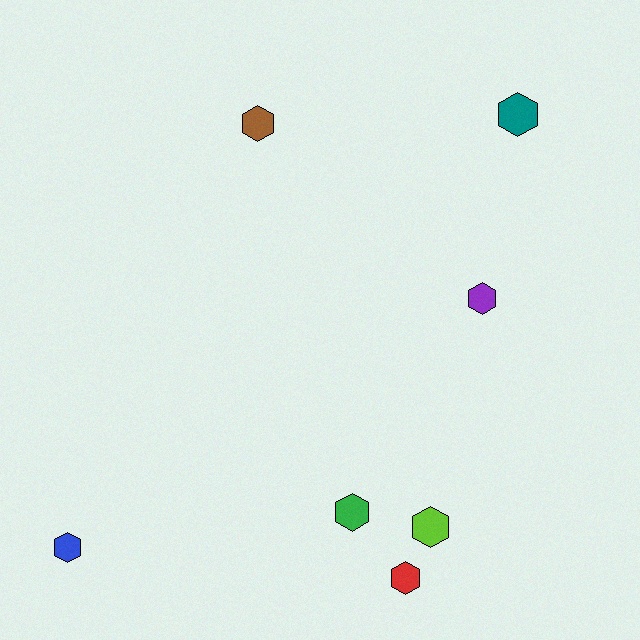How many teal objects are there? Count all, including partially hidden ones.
There is 1 teal object.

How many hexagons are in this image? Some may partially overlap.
There are 7 hexagons.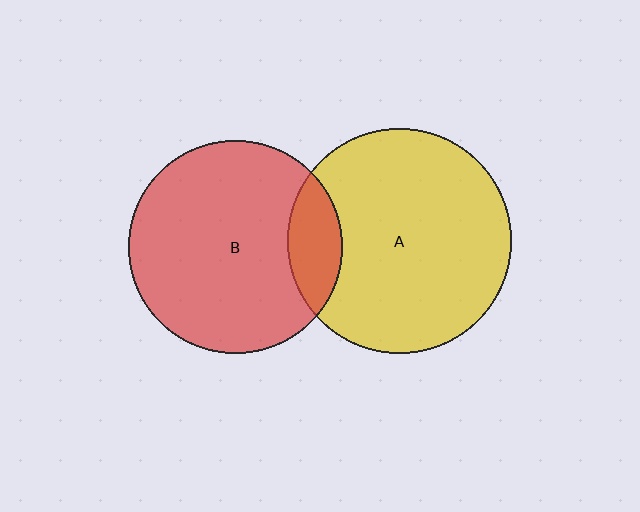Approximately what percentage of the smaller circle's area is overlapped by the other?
Approximately 15%.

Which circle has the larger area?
Circle A (yellow).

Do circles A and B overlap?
Yes.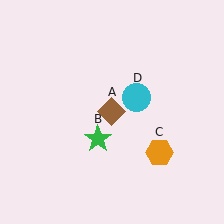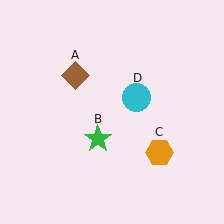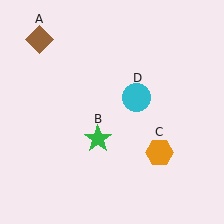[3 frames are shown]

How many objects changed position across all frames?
1 object changed position: brown diamond (object A).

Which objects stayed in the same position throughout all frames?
Green star (object B) and orange hexagon (object C) and cyan circle (object D) remained stationary.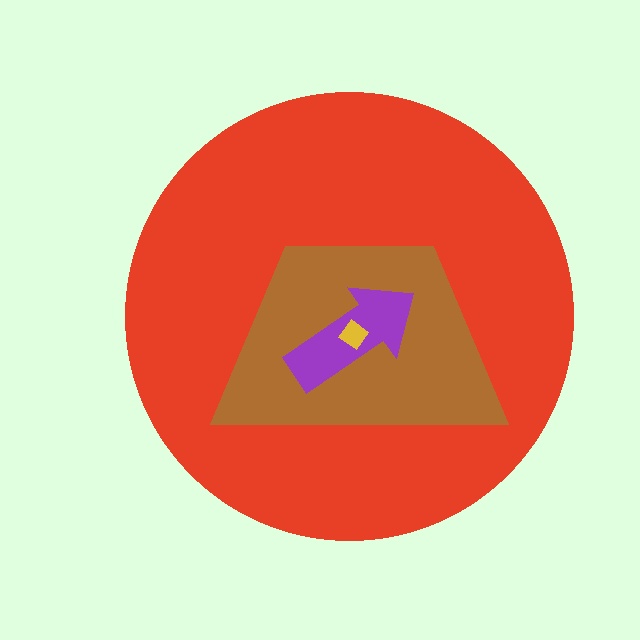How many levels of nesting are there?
4.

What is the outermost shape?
The red circle.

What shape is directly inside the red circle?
The brown trapezoid.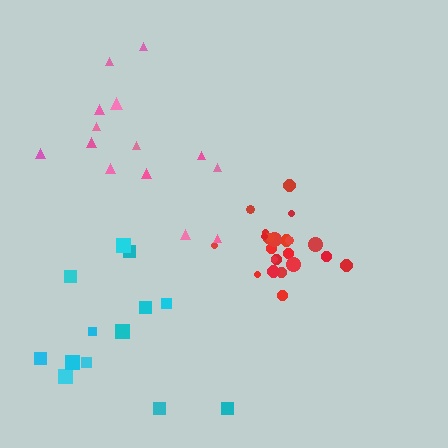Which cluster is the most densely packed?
Red.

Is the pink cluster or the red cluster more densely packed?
Red.